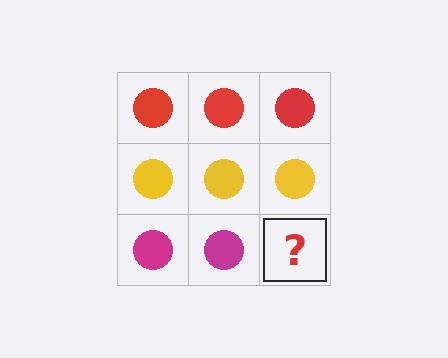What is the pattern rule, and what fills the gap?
The rule is that each row has a consistent color. The gap should be filled with a magenta circle.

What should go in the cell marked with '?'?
The missing cell should contain a magenta circle.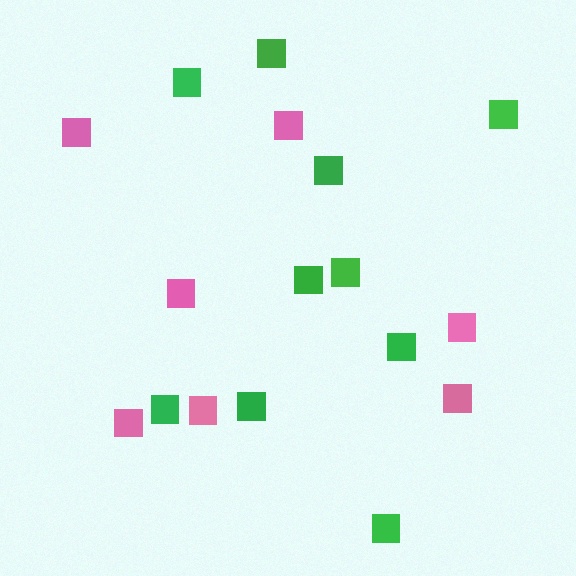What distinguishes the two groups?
There are 2 groups: one group of green squares (10) and one group of pink squares (7).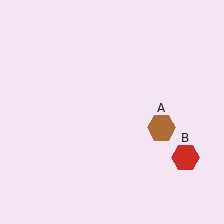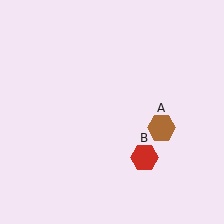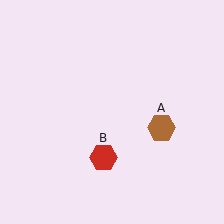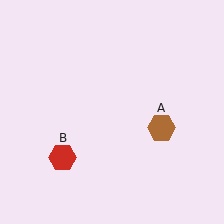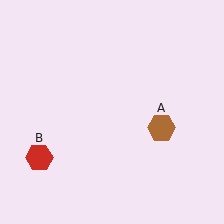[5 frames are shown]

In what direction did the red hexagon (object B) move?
The red hexagon (object B) moved left.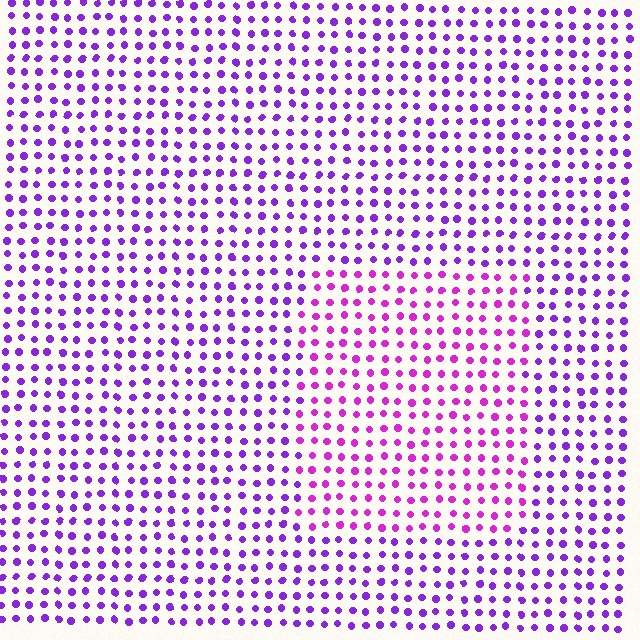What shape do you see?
I see a rectangle.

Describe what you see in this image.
The image is filled with small purple elements in a uniform arrangement. A rectangle-shaped region is visible where the elements are tinted to a slightly different hue, forming a subtle color boundary.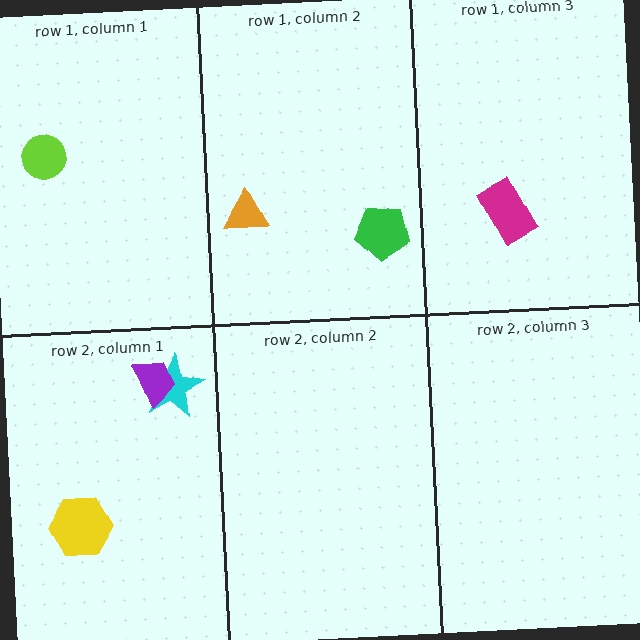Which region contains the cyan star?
The row 2, column 1 region.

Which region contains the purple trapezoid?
The row 2, column 1 region.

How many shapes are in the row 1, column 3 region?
1.